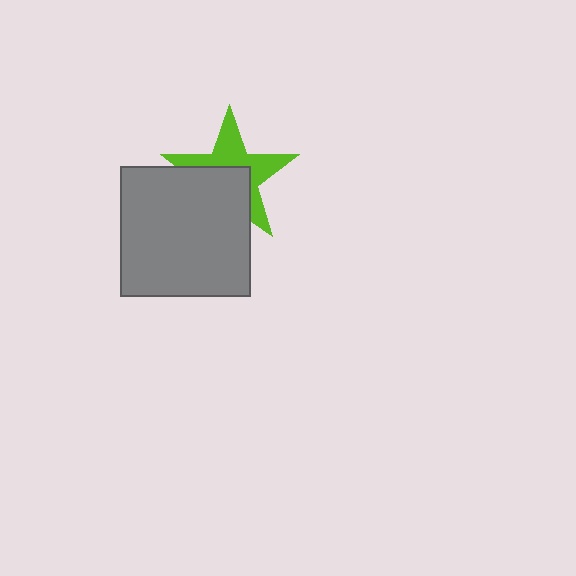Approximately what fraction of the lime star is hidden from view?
Roughly 48% of the lime star is hidden behind the gray square.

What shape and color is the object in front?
The object in front is a gray square.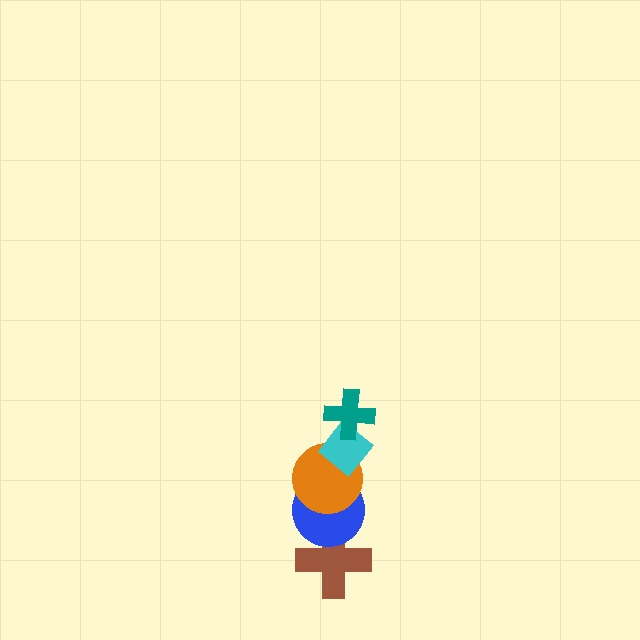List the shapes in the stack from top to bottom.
From top to bottom: the teal cross, the cyan diamond, the orange circle, the blue circle, the brown cross.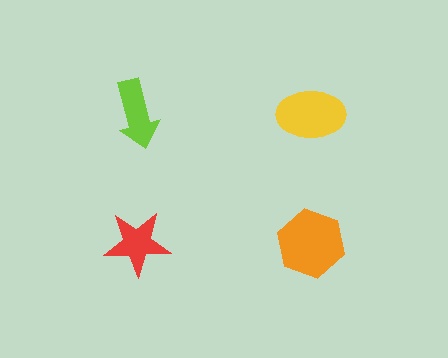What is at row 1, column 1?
A lime arrow.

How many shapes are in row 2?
2 shapes.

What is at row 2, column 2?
An orange hexagon.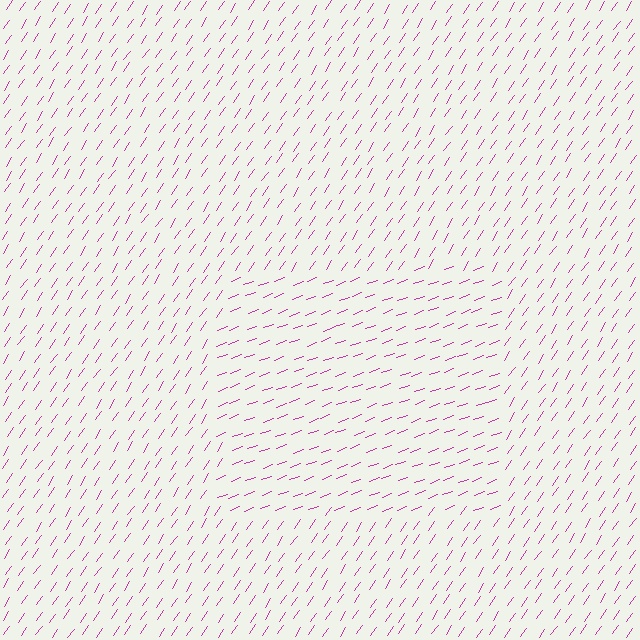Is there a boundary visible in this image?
Yes, there is a texture boundary formed by a change in line orientation.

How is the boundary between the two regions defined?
The boundary is defined purely by a change in line orientation (approximately 35 degrees difference). All lines are the same color and thickness.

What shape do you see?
I see a rectangle.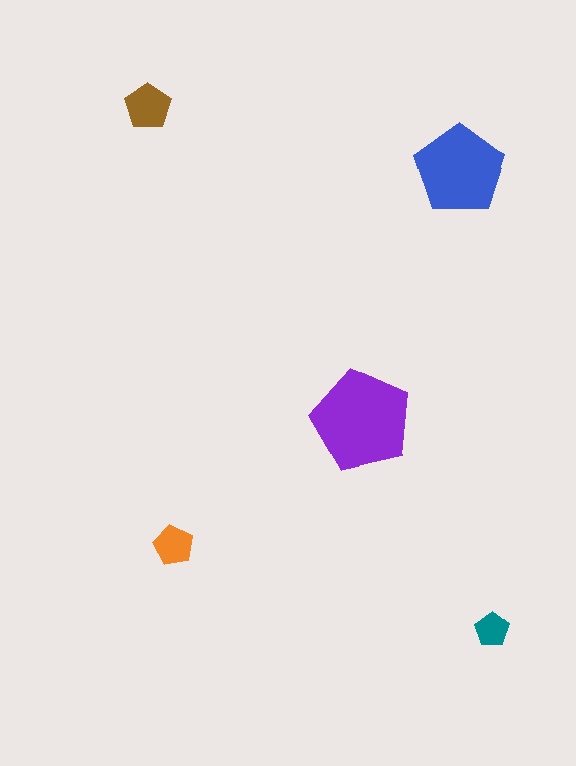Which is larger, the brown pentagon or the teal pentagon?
The brown one.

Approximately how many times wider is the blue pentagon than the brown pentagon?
About 2 times wider.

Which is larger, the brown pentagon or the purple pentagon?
The purple one.